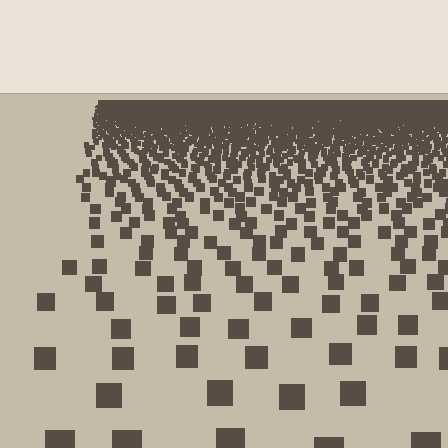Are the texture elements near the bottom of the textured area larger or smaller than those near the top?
Larger. Near the bottom, elements are closer to the viewer and appear at a bigger on-screen size.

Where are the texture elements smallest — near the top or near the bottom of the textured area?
Near the top.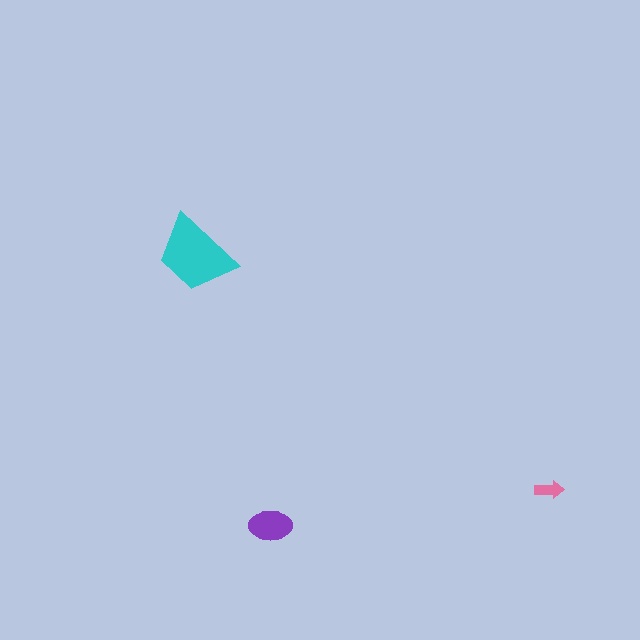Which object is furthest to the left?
The cyan trapezoid is leftmost.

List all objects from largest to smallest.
The cyan trapezoid, the purple ellipse, the pink arrow.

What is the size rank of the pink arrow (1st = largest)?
3rd.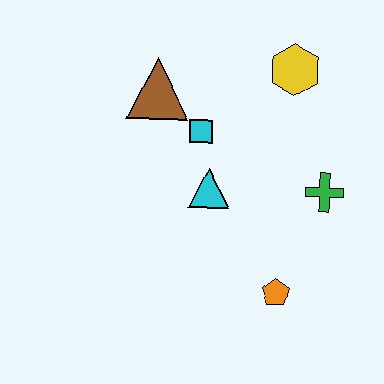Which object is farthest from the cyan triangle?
The yellow hexagon is farthest from the cyan triangle.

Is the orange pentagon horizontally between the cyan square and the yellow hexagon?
Yes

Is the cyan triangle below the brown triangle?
Yes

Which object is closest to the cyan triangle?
The cyan square is closest to the cyan triangle.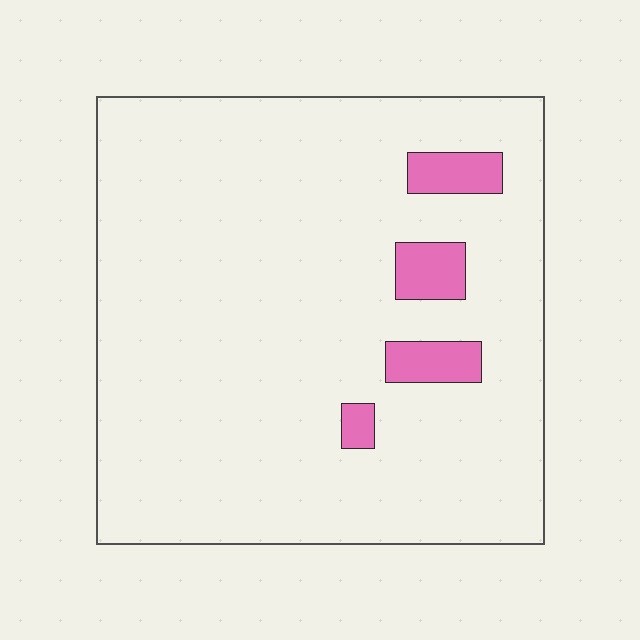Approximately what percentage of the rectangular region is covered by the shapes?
Approximately 5%.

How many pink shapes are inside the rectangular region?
4.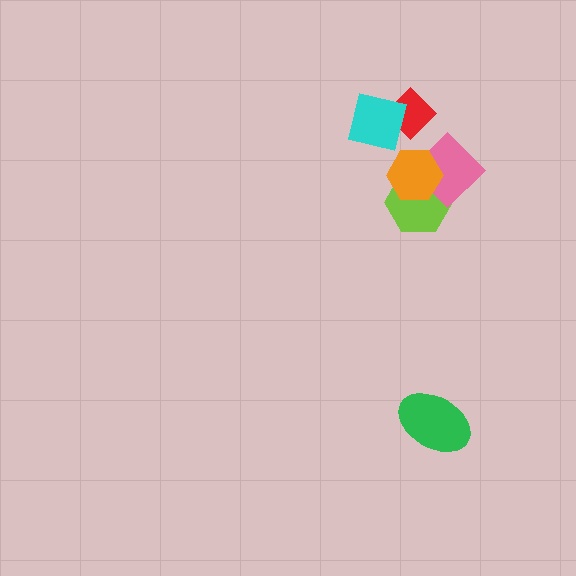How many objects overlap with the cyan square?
1 object overlaps with the cyan square.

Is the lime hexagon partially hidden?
Yes, it is partially covered by another shape.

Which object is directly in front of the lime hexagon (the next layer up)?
The pink diamond is directly in front of the lime hexagon.